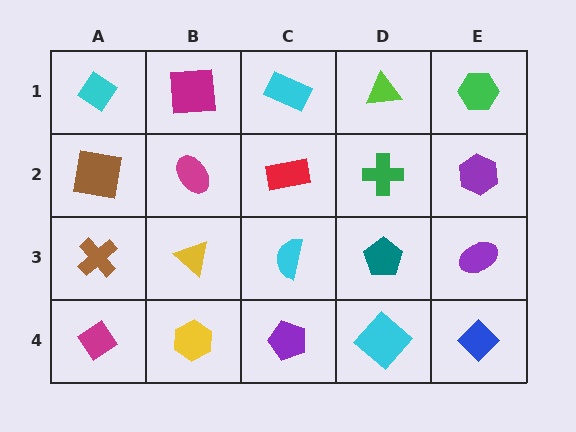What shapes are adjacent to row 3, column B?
A magenta ellipse (row 2, column B), a yellow hexagon (row 4, column B), a brown cross (row 3, column A), a cyan semicircle (row 3, column C).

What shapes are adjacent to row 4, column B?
A yellow triangle (row 3, column B), a magenta diamond (row 4, column A), a purple pentagon (row 4, column C).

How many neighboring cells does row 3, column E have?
3.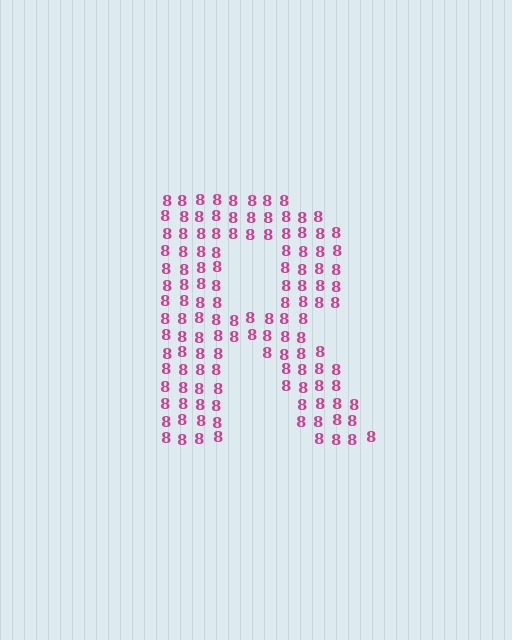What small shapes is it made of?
It is made of small digit 8's.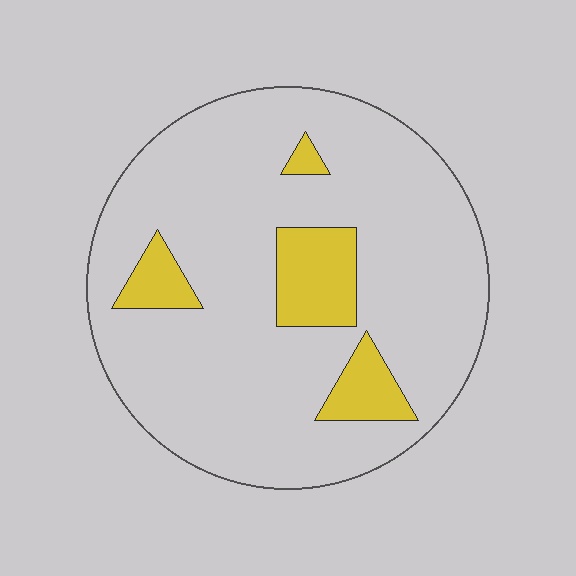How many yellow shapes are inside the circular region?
4.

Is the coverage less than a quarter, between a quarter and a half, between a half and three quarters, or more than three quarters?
Less than a quarter.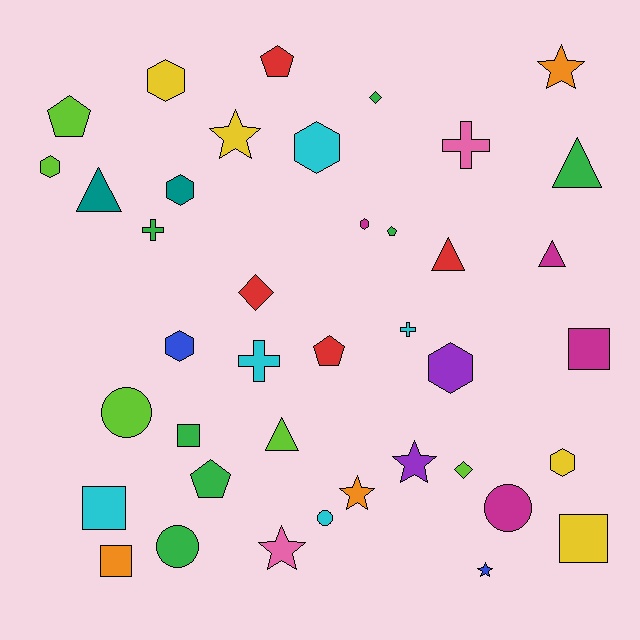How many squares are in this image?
There are 5 squares.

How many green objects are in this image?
There are 7 green objects.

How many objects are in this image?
There are 40 objects.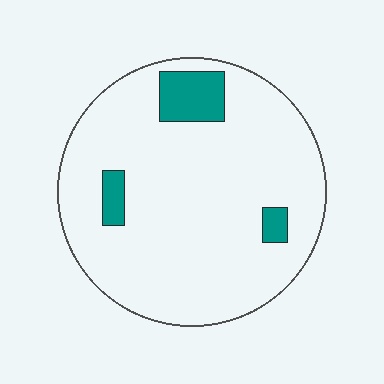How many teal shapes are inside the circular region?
3.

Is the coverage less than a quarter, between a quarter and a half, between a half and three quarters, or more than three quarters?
Less than a quarter.